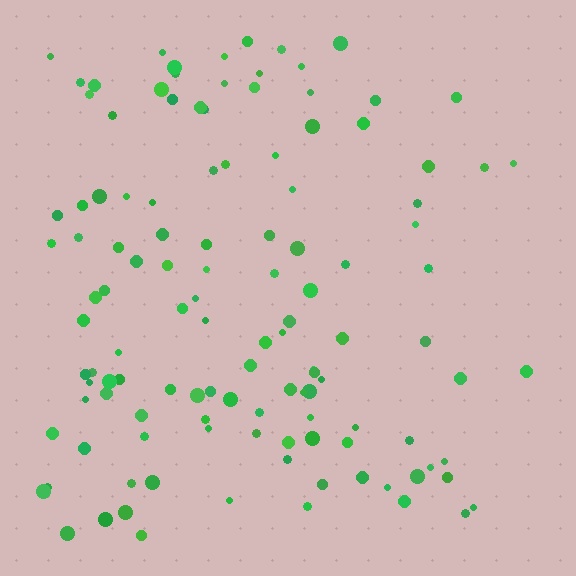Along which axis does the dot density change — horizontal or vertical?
Horizontal.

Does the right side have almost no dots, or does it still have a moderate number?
Still a moderate number, just noticeably fewer than the left.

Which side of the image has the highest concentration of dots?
The left.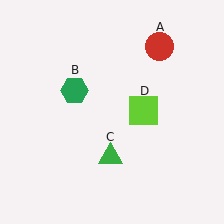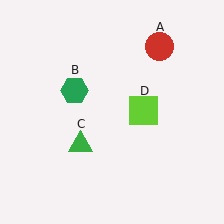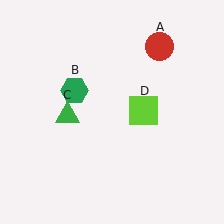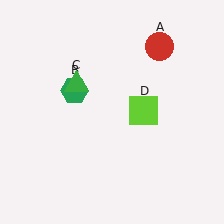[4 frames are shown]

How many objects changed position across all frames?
1 object changed position: green triangle (object C).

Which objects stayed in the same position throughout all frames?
Red circle (object A) and green hexagon (object B) and lime square (object D) remained stationary.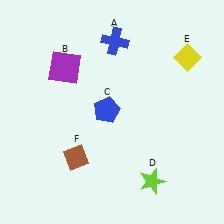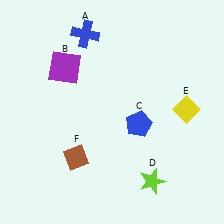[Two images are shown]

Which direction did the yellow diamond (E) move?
The yellow diamond (E) moved down.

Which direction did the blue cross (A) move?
The blue cross (A) moved left.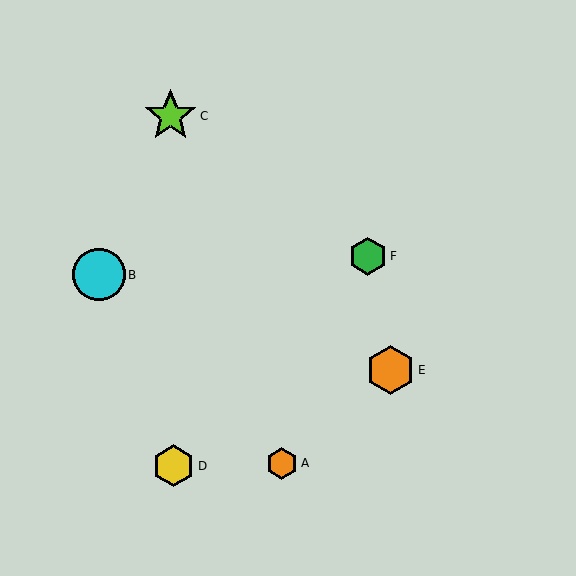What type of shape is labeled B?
Shape B is a cyan circle.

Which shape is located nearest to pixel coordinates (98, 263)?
The cyan circle (labeled B) at (99, 275) is nearest to that location.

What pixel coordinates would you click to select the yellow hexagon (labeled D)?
Click at (174, 466) to select the yellow hexagon D.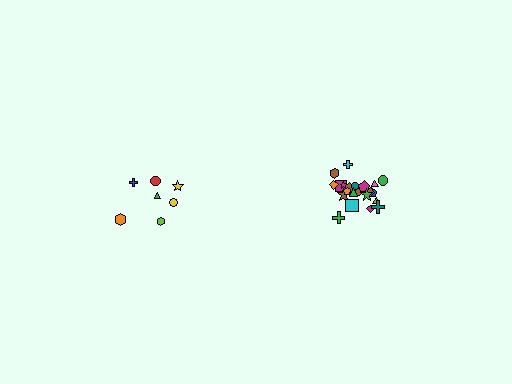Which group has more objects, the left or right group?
The right group.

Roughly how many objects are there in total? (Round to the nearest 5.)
Roughly 30 objects in total.